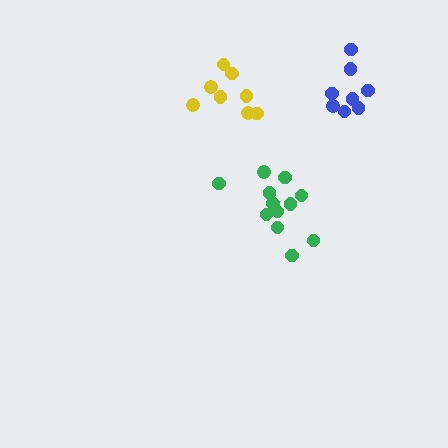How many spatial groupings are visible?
There are 3 spatial groupings.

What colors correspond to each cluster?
The clusters are colored: green, blue, yellow.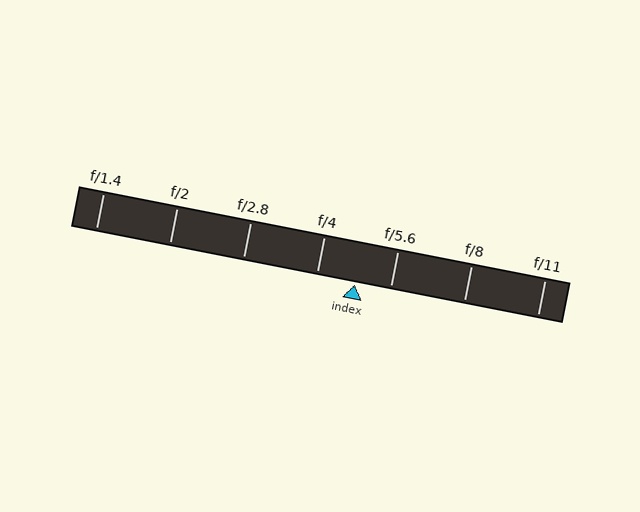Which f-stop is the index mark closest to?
The index mark is closest to f/5.6.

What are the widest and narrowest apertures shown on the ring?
The widest aperture shown is f/1.4 and the narrowest is f/11.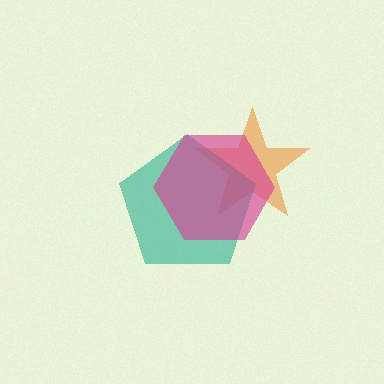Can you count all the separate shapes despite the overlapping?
Yes, there are 3 separate shapes.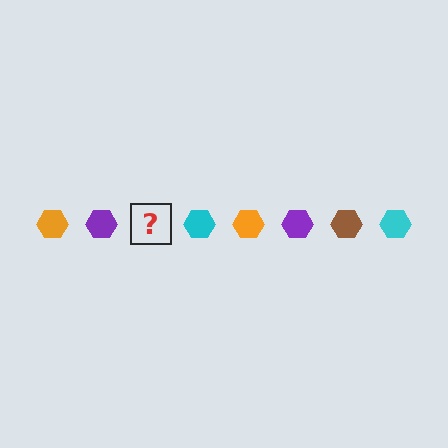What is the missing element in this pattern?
The missing element is a brown hexagon.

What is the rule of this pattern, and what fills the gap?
The rule is that the pattern cycles through orange, purple, brown, cyan hexagons. The gap should be filled with a brown hexagon.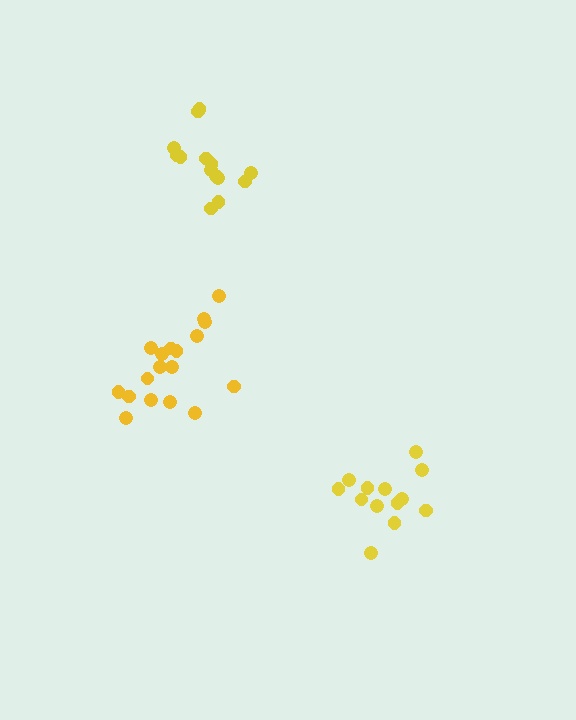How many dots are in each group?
Group 1: 13 dots, Group 2: 18 dots, Group 3: 15 dots (46 total).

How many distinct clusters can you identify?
There are 3 distinct clusters.